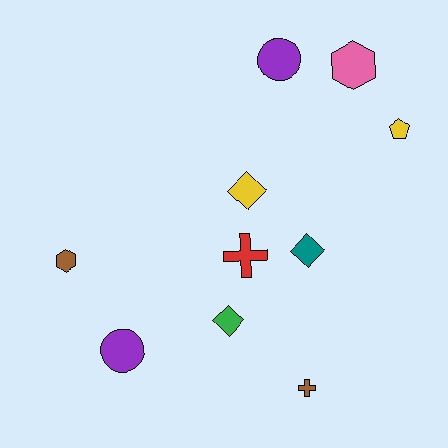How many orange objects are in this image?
There are no orange objects.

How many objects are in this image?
There are 10 objects.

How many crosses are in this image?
There are 2 crosses.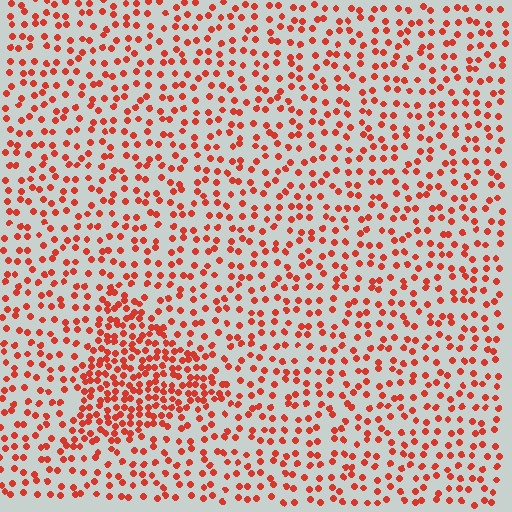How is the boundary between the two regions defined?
The boundary is defined by a change in element density (approximately 2.1x ratio). All elements are the same color, size, and shape.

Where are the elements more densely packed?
The elements are more densely packed inside the triangle boundary.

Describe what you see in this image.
The image contains small red elements arranged at two different densities. A triangle-shaped region is visible where the elements are more densely packed than the surrounding area.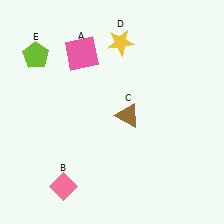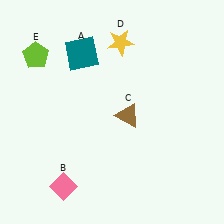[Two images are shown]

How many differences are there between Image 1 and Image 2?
There is 1 difference between the two images.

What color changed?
The square (A) changed from pink in Image 1 to teal in Image 2.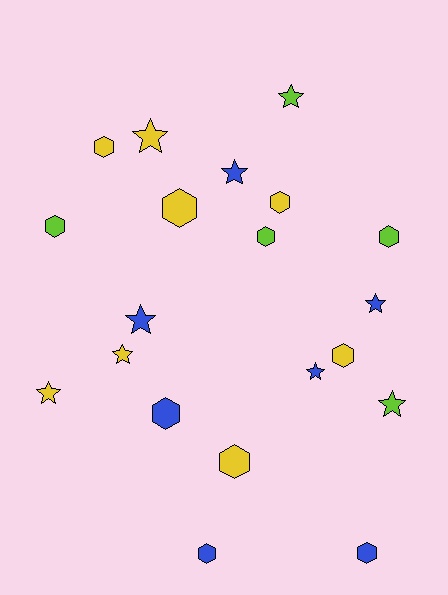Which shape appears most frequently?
Hexagon, with 11 objects.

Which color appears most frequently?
Yellow, with 8 objects.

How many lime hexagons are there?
There are 3 lime hexagons.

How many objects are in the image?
There are 20 objects.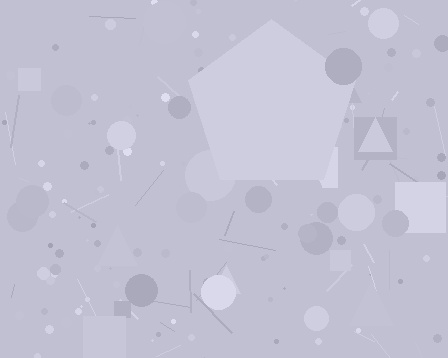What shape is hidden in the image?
A pentagon is hidden in the image.